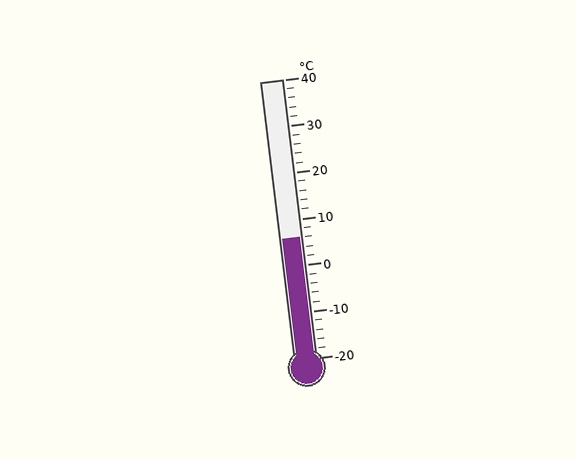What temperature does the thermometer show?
The thermometer shows approximately 6°C.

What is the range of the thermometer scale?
The thermometer scale ranges from -20°C to 40°C.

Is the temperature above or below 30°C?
The temperature is below 30°C.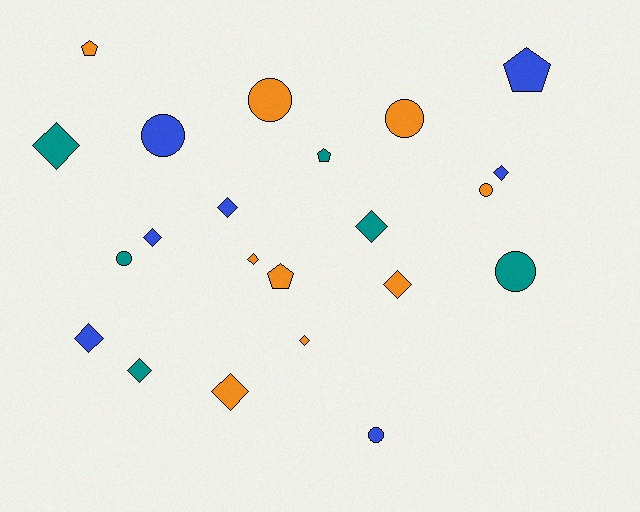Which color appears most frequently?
Orange, with 9 objects.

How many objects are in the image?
There are 22 objects.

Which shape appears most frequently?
Diamond, with 11 objects.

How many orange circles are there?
There are 3 orange circles.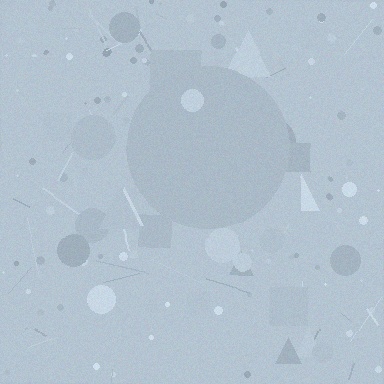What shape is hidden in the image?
A circle is hidden in the image.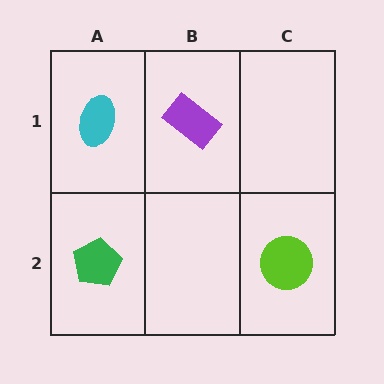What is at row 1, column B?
A purple rectangle.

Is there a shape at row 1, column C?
No, that cell is empty.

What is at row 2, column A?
A green pentagon.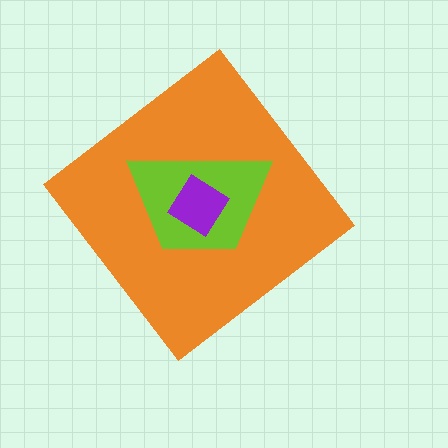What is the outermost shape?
The orange diamond.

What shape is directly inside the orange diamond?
The lime trapezoid.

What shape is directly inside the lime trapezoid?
The purple diamond.